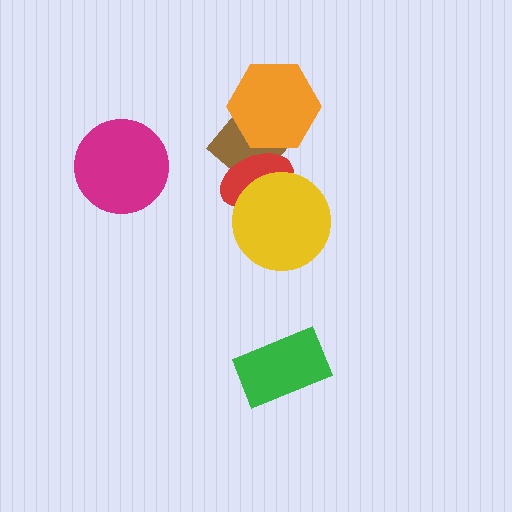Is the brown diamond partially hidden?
Yes, it is partially covered by another shape.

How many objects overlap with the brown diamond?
2 objects overlap with the brown diamond.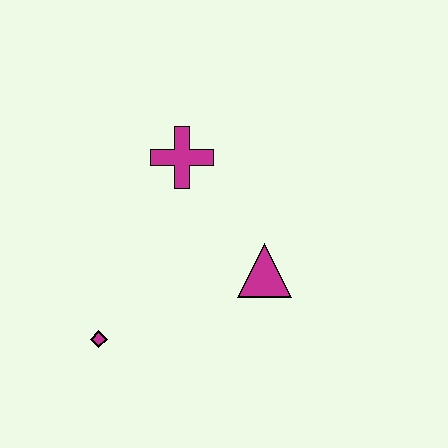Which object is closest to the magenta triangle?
The magenta cross is closest to the magenta triangle.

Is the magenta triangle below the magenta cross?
Yes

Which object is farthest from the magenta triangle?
The magenta diamond is farthest from the magenta triangle.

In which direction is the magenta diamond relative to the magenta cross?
The magenta diamond is below the magenta cross.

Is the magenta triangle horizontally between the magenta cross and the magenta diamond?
No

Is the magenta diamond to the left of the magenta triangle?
Yes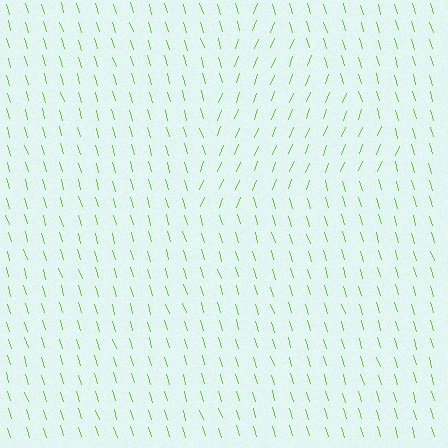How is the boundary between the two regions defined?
The boundary is defined purely by a change in line orientation (approximately 39 degrees difference). All lines are the same color and thickness.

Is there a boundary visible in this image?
Yes, there is a texture boundary formed by a change in line orientation.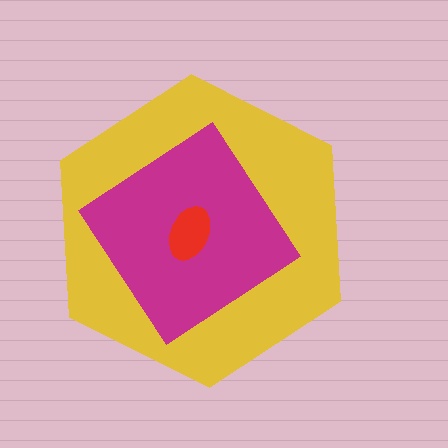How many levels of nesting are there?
3.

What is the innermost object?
The red ellipse.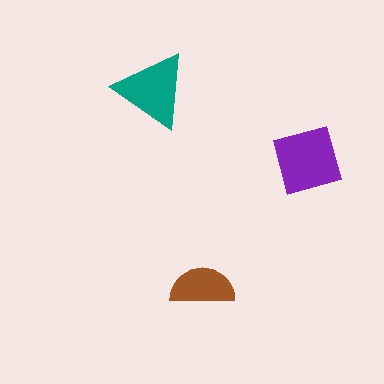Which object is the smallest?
The brown semicircle.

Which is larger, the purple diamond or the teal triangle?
The purple diamond.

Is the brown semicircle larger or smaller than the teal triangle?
Smaller.